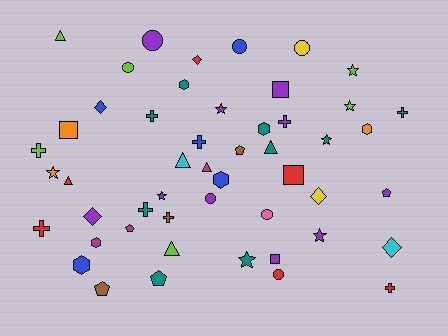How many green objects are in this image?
There are no green objects.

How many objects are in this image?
There are 50 objects.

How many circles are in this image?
There are 7 circles.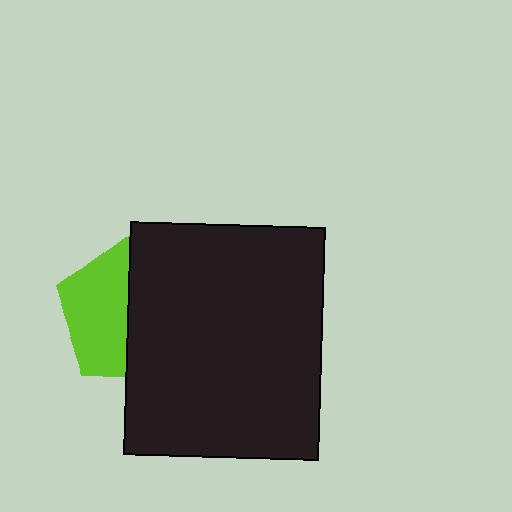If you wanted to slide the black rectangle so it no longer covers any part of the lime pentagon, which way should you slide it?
Slide it right — that is the most direct way to separate the two shapes.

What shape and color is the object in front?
The object in front is a black rectangle.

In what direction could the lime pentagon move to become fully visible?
The lime pentagon could move left. That would shift it out from behind the black rectangle entirely.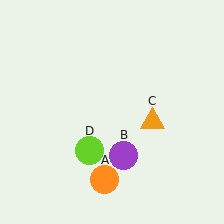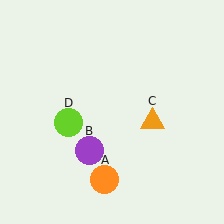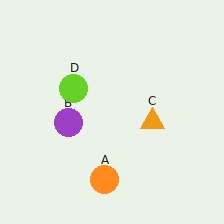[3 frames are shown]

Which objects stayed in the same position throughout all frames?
Orange circle (object A) and orange triangle (object C) remained stationary.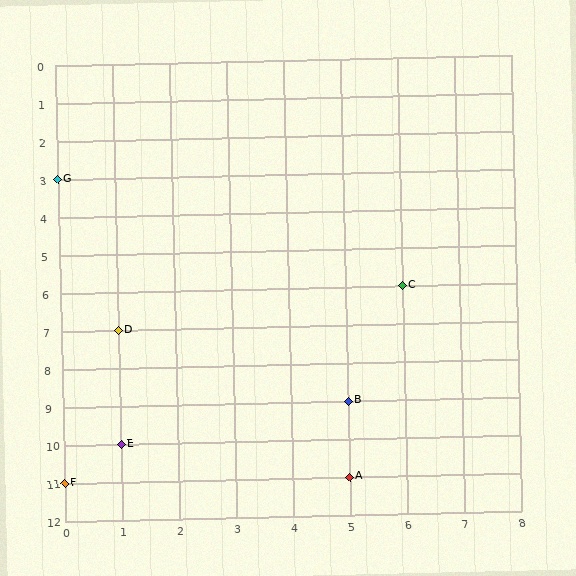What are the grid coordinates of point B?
Point B is at grid coordinates (5, 9).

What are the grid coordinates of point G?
Point G is at grid coordinates (0, 3).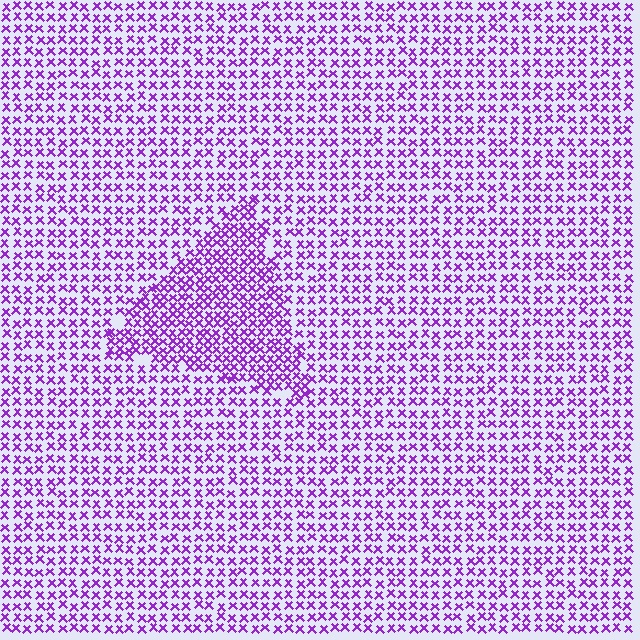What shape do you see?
I see a triangle.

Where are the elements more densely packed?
The elements are more densely packed inside the triangle boundary.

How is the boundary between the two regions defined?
The boundary is defined by a change in element density (approximately 1.6x ratio). All elements are the same color, size, and shape.